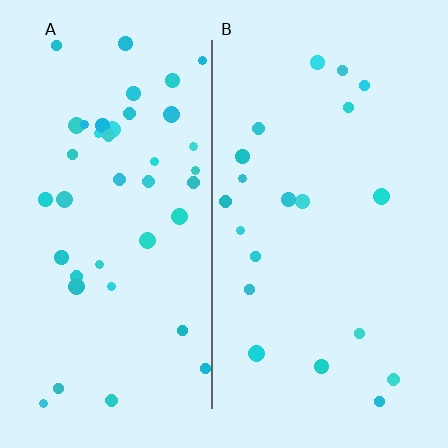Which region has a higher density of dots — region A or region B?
A (the left).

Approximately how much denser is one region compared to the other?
Approximately 2.1× — region A over region B.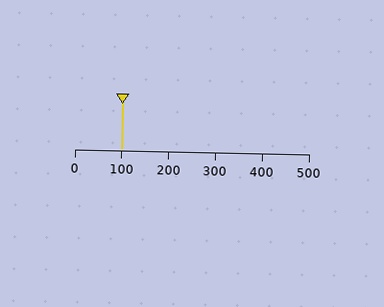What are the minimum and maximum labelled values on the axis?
The axis runs from 0 to 500.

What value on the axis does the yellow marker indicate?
The marker indicates approximately 100.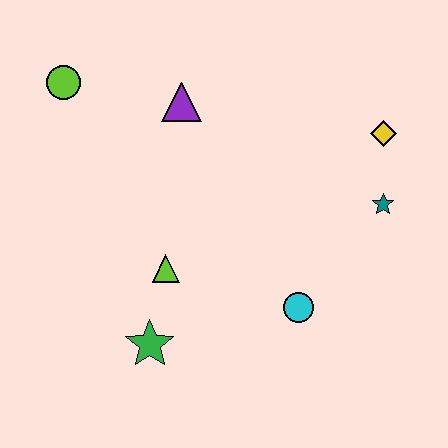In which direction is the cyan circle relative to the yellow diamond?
The cyan circle is below the yellow diamond.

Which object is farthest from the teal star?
The lime circle is farthest from the teal star.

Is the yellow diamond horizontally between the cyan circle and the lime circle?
No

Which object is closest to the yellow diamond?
The teal star is closest to the yellow diamond.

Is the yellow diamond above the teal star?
Yes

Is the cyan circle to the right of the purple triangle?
Yes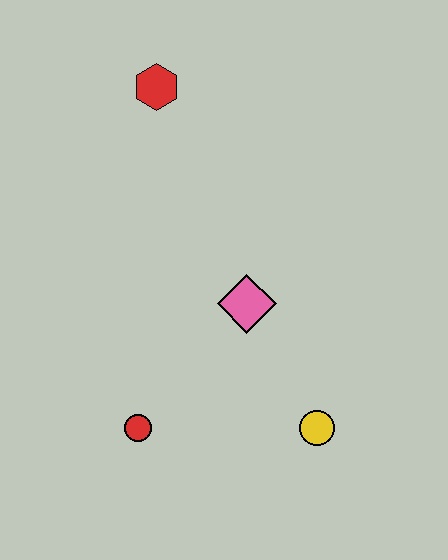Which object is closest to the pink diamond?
The yellow circle is closest to the pink diamond.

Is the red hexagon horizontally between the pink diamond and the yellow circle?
No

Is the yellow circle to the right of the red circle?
Yes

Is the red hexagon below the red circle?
No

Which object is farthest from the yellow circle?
The red hexagon is farthest from the yellow circle.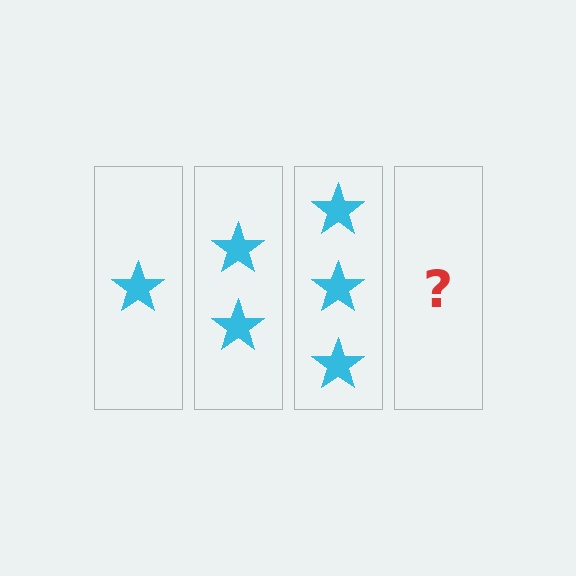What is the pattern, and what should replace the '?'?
The pattern is that each step adds one more star. The '?' should be 4 stars.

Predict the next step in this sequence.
The next step is 4 stars.